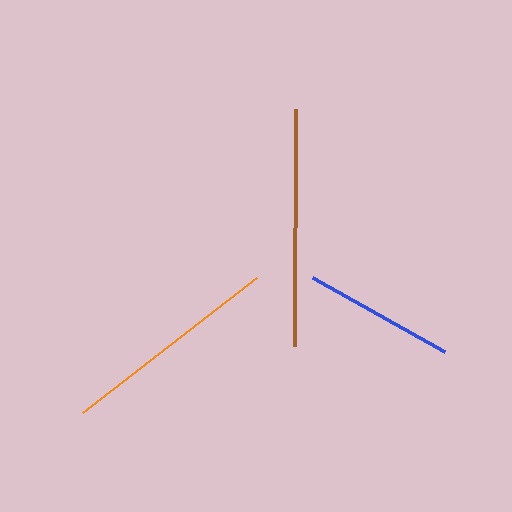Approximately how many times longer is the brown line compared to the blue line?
The brown line is approximately 1.6 times the length of the blue line.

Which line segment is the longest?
The brown line is the longest at approximately 237 pixels.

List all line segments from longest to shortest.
From longest to shortest: brown, orange, blue.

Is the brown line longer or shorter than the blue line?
The brown line is longer than the blue line.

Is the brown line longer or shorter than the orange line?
The brown line is longer than the orange line.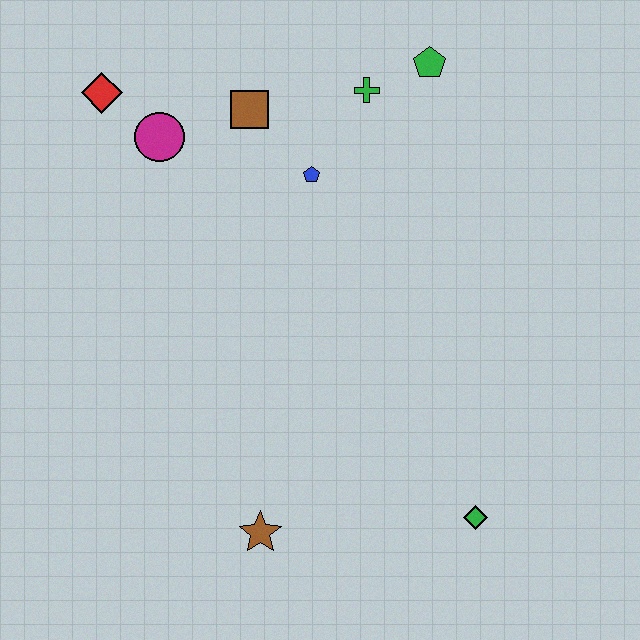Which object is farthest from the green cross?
The brown star is farthest from the green cross.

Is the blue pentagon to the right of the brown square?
Yes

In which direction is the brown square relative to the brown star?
The brown square is above the brown star.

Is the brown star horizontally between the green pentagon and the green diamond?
No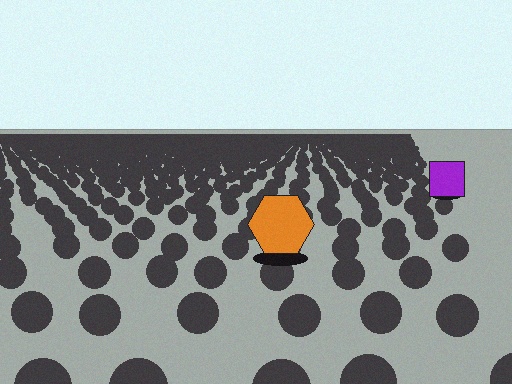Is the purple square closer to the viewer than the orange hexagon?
No. The orange hexagon is closer — you can tell from the texture gradient: the ground texture is coarser near it.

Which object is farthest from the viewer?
The purple square is farthest from the viewer. It appears smaller and the ground texture around it is denser.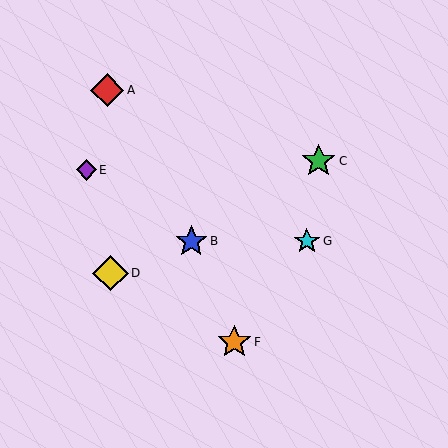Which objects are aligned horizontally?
Objects B, G are aligned horizontally.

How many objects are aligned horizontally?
2 objects (B, G) are aligned horizontally.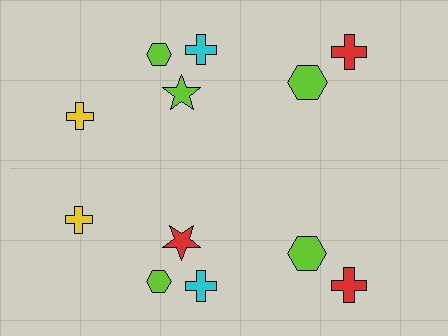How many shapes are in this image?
There are 12 shapes in this image.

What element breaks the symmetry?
The red star on the bottom side breaks the symmetry — its mirror counterpart is lime.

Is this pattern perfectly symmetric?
No, the pattern is not perfectly symmetric. The red star on the bottom side breaks the symmetry — its mirror counterpart is lime.